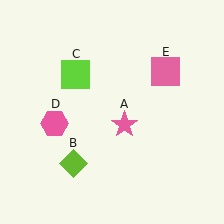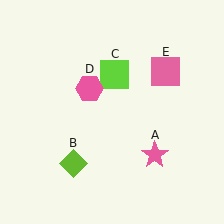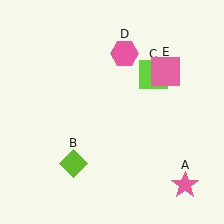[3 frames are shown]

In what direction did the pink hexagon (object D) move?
The pink hexagon (object D) moved up and to the right.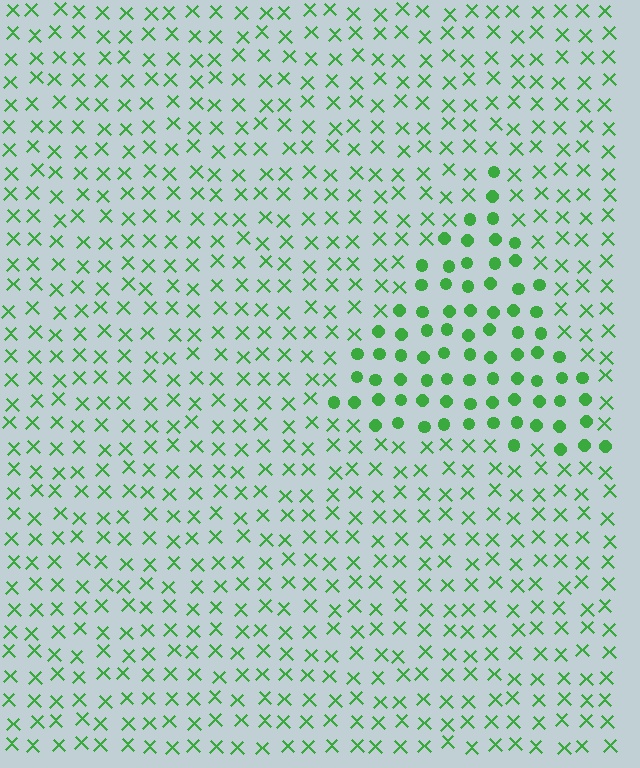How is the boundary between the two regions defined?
The boundary is defined by a change in element shape: circles inside vs. X marks outside. All elements share the same color and spacing.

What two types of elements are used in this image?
The image uses circles inside the triangle region and X marks outside it.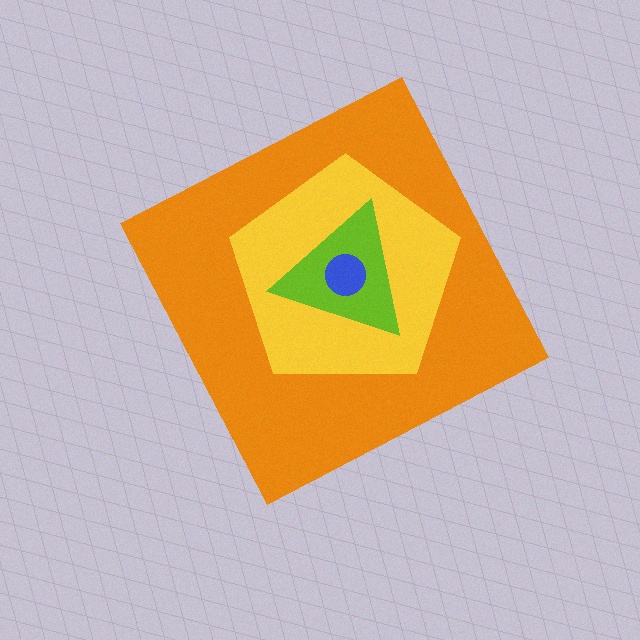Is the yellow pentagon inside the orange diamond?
Yes.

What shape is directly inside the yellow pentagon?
The lime triangle.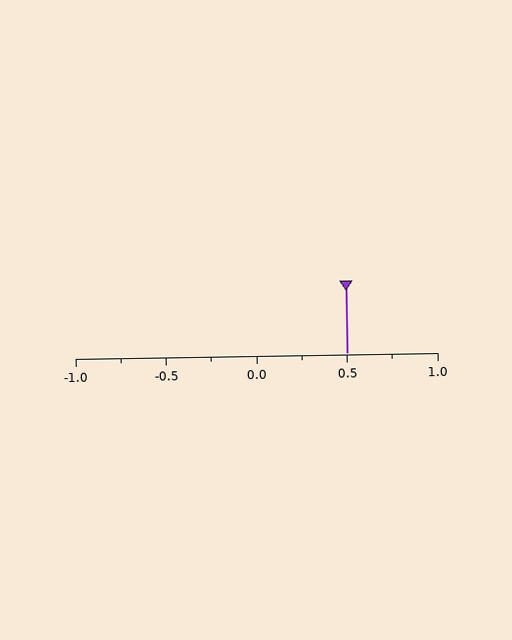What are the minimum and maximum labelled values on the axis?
The axis runs from -1.0 to 1.0.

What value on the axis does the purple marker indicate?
The marker indicates approximately 0.5.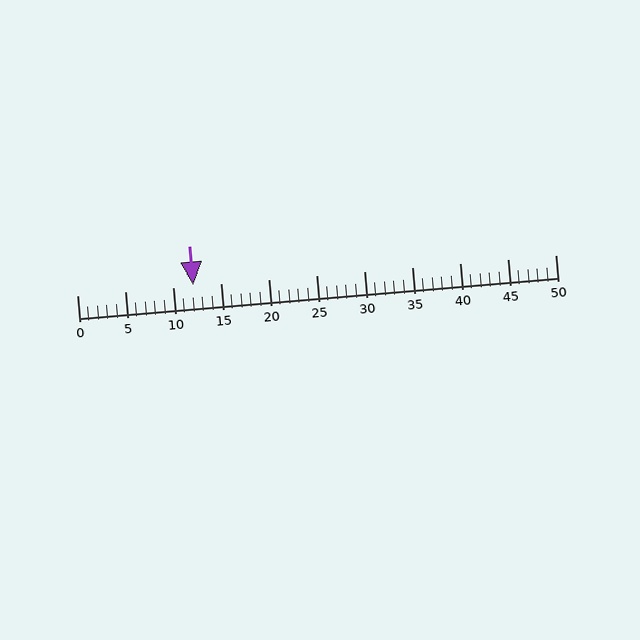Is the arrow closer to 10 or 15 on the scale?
The arrow is closer to 10.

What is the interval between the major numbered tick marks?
The major tick marks are spaced 5 units apart.